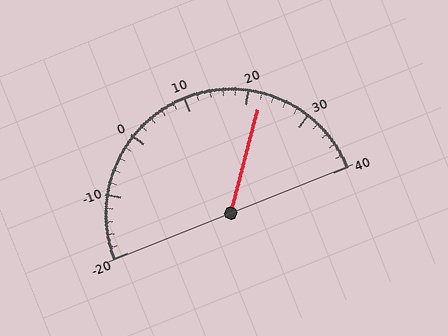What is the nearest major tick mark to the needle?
The nearest major tick mark is 20.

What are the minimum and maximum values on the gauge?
The gauge ranges from -20 to 40.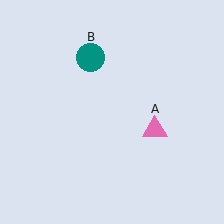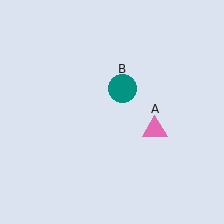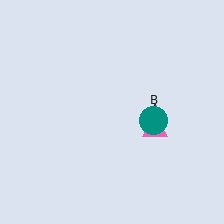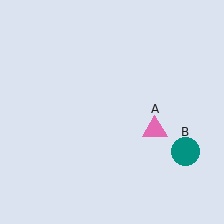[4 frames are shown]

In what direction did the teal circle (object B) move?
The teal circle (object B) moved down and to the right.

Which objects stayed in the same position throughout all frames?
Pink triangle (object A) remained stationary.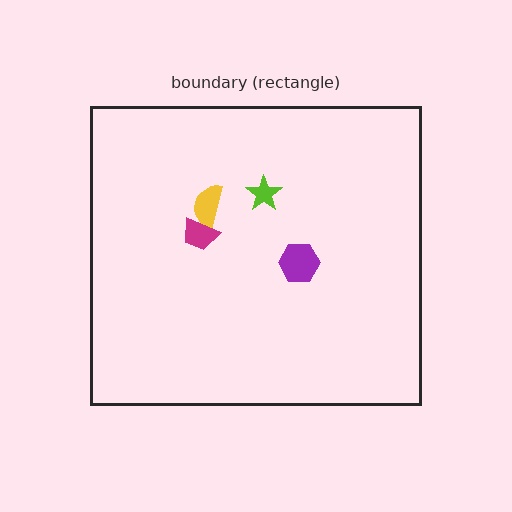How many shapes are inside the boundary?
4 inside, 0 outside.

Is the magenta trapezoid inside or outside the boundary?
Inside.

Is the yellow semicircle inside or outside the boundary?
Inside.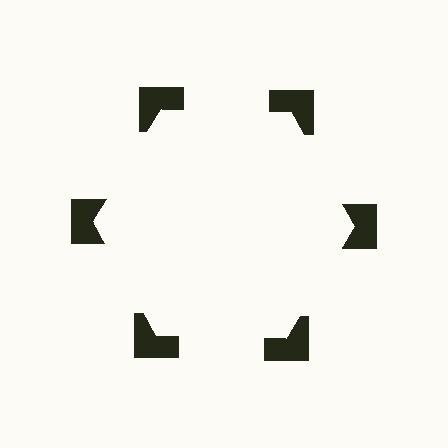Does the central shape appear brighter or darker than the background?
It typically appears slightly brighter than the background, even though no actual brightness change is drawn.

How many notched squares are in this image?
There are 6 — one at each vertex of the illusory hexagon.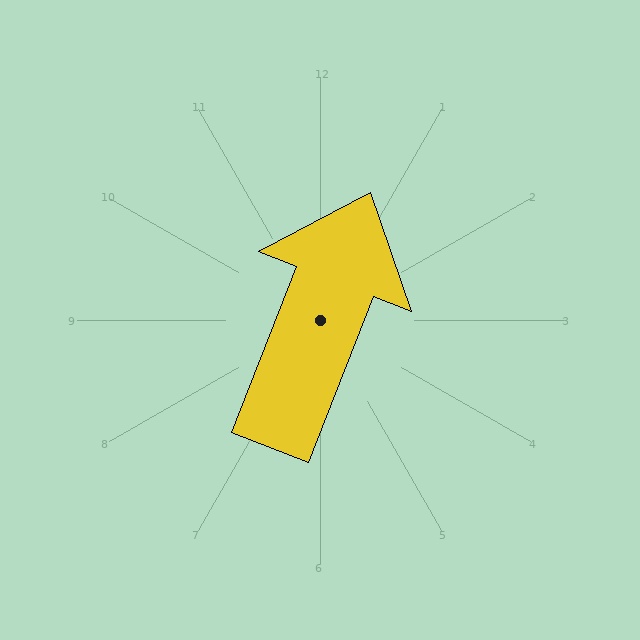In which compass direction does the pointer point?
North.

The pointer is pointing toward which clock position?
Roughly 1 o'clock.